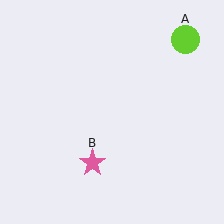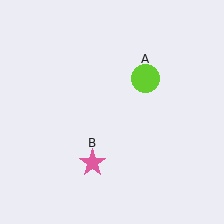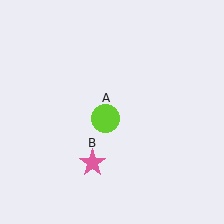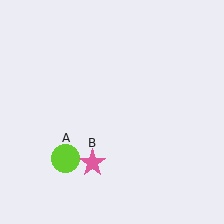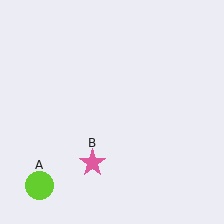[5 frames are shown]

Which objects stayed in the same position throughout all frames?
Pink star (object B) remained stationary.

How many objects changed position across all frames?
1 object changed position: lime circle (object A).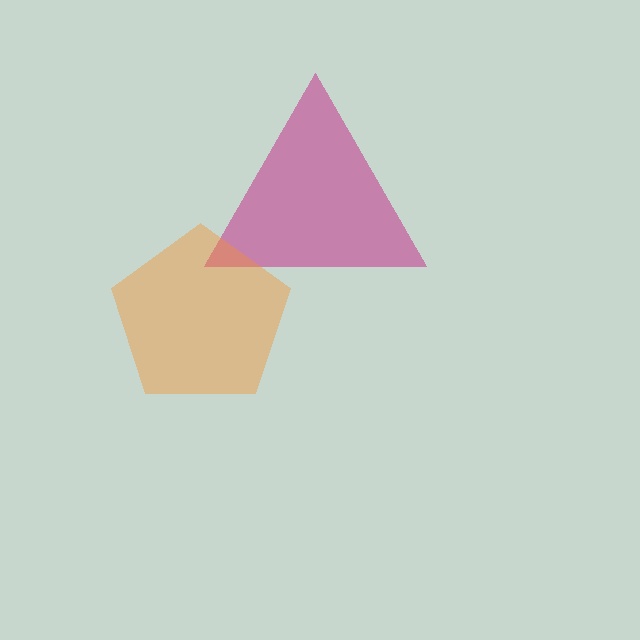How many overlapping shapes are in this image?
There are 2 overlapping shapes in the image.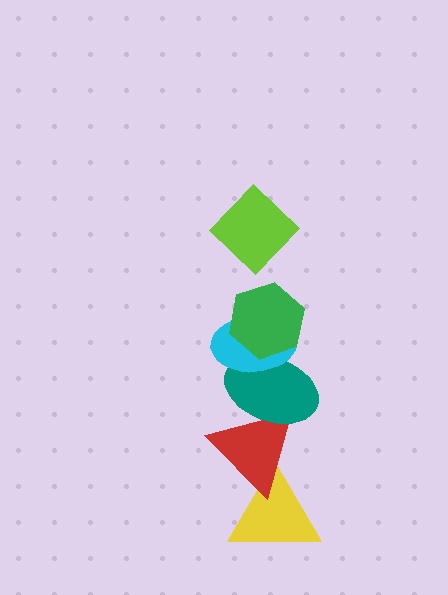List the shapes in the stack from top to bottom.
From top to bottom: the lime diamond, the green hexagon, the cyan ellipse, the teal ellipse, the red triangle, the yellow triangle.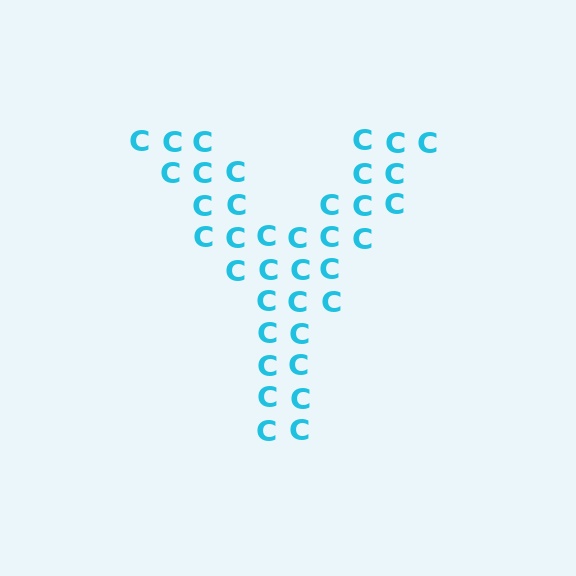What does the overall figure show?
The overall figure shows the letter Y.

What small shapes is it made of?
It is made of small letter C's.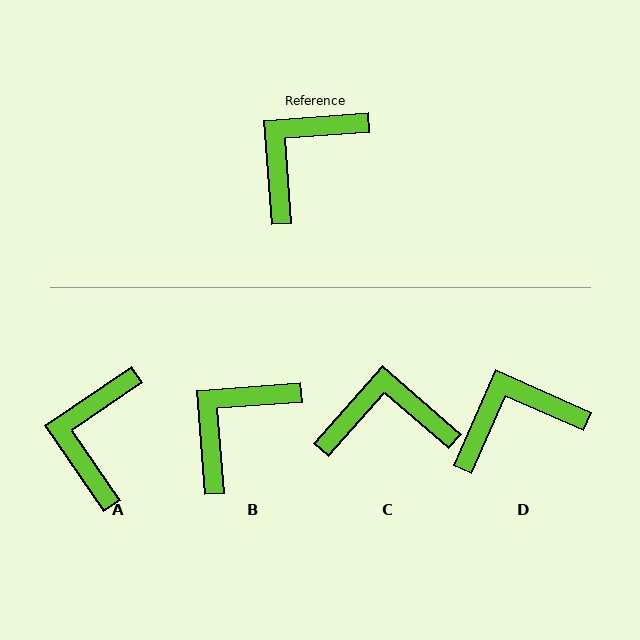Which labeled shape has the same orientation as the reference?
B.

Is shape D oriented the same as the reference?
No, it is off by about 28 degrees.